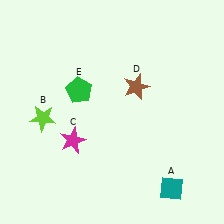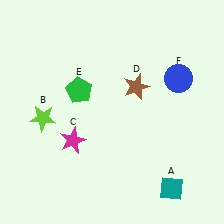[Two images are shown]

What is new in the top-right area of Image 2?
A blue circle (F) was added in the top-right area of Image 2.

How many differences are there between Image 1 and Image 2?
There is 1 difference between the two images.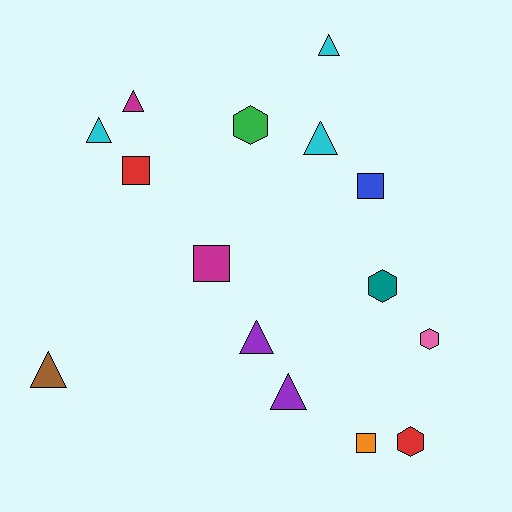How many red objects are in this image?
There are 2 red objects.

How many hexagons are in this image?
There are 4 hexagons.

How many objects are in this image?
There are 15 objects.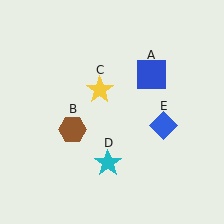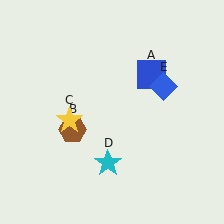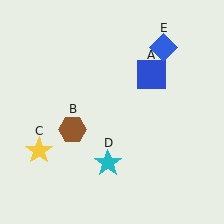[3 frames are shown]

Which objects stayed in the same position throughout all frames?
Blue square (object A) and brown hexagon (object B) and cyan star (object D) remained stationary.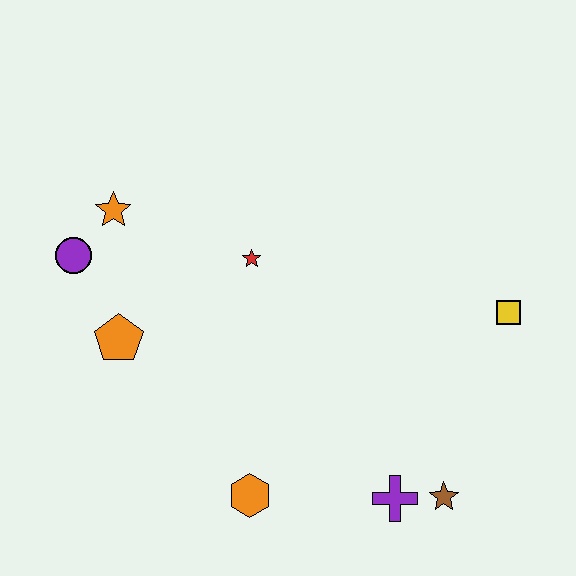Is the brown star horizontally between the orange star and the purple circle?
No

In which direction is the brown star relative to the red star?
The brown star is below the red star.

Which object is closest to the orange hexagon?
The purple cross is closest to the orange hexagon.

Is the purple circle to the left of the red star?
Yes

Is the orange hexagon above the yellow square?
No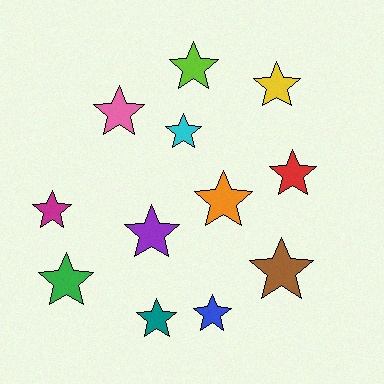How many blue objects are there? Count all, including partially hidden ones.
There is 1 blue object.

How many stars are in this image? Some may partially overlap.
There are 12 stars.